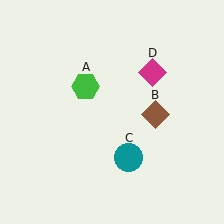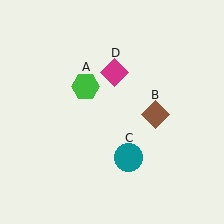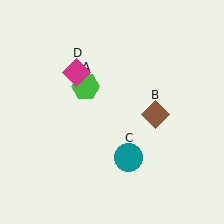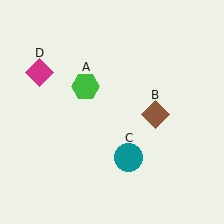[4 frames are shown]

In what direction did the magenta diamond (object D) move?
The magenta diamond (object D) moved left.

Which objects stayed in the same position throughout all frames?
Green hexagon (object A) and brown diamond (object B) and teal circle (object C) remained stationary.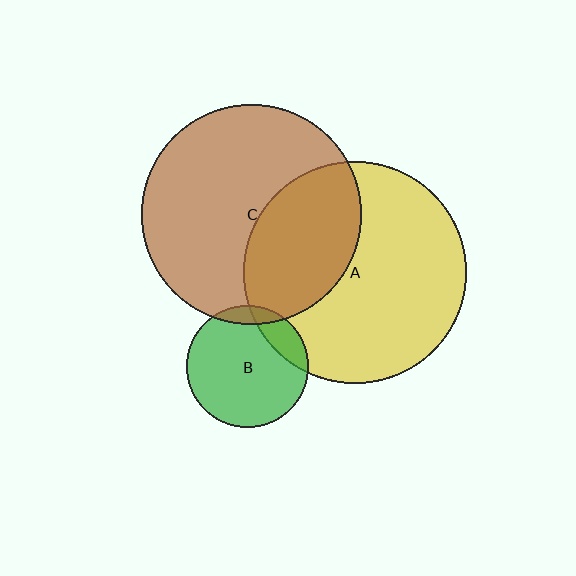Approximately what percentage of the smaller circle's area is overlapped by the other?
Approximately 10%.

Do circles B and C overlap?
Yes.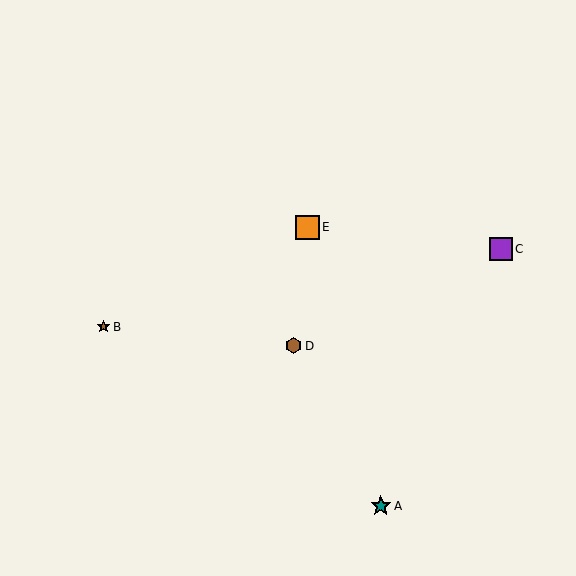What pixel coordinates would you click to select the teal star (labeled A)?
Click at (381, 506) to select the teal star A.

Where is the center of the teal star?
The center of the teal star is at (381, 506).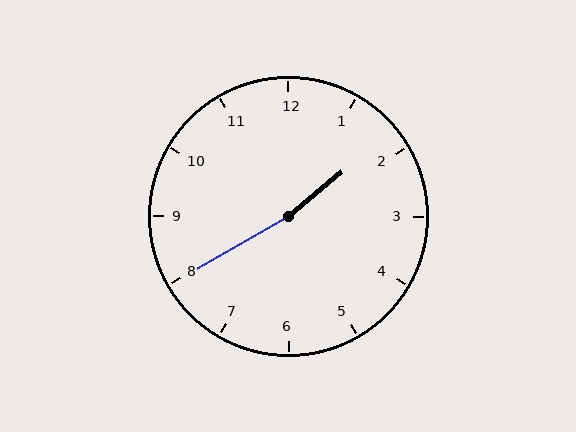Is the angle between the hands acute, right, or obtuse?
It is obtuse.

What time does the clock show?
1:40.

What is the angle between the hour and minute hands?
Approximately 170 degrees.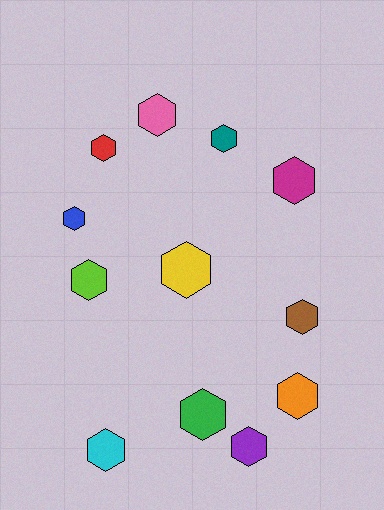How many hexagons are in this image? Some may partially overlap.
There are 12 hexagons.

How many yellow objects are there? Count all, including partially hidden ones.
There is 1 yellow object.